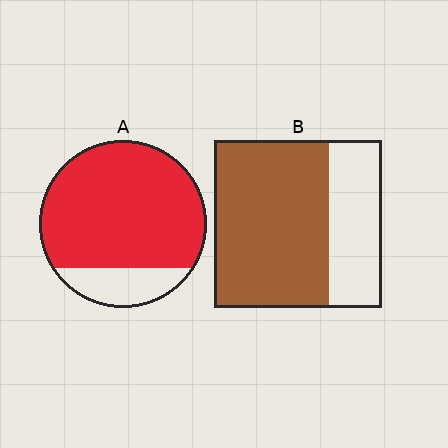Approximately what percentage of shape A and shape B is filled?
A is approximately 80% and B is approximately 70%.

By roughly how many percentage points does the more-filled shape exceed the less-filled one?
By roughly 15 percentage points (A over B).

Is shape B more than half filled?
Yes.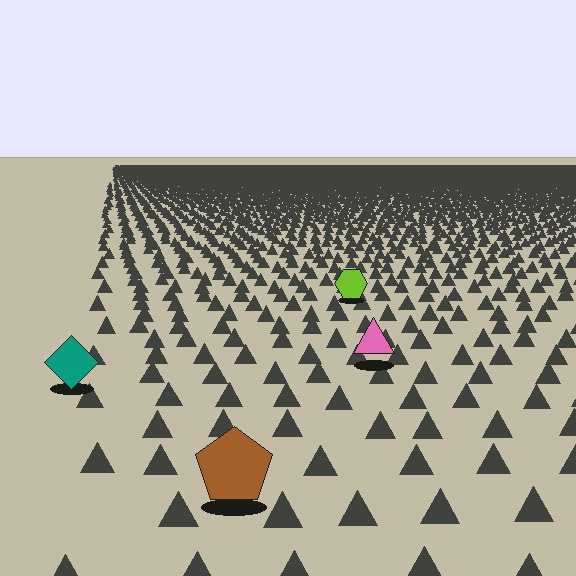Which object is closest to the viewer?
The brown pentagon is closest. The texture marks near it are larger and more spread out.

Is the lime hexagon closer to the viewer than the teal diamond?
No. The teal diamond is closer — you can tell from the texture gradient: the ground texture is coarser near it.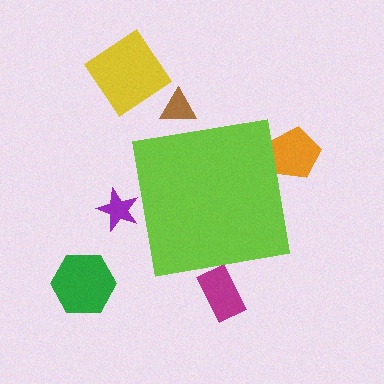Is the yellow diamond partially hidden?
No, the yellow diamond is fully visible.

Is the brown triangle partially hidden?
Yes, the brown triangle is partially hidden behind the lime square.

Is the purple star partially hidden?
Yes, the purple star is partially hidden behind the lime square.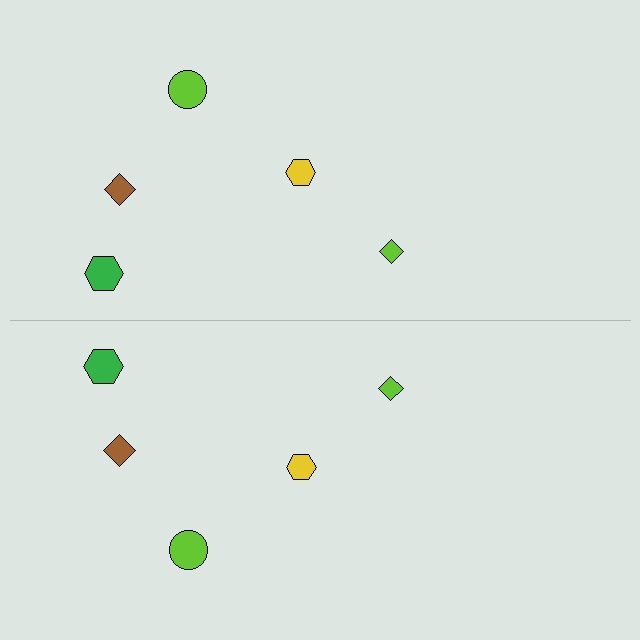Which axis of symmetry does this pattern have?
The pattern has a horizontal axis of symmetry running through the center of the image.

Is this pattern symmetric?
Yes, this pattern has bilateral (reflection) symmetry.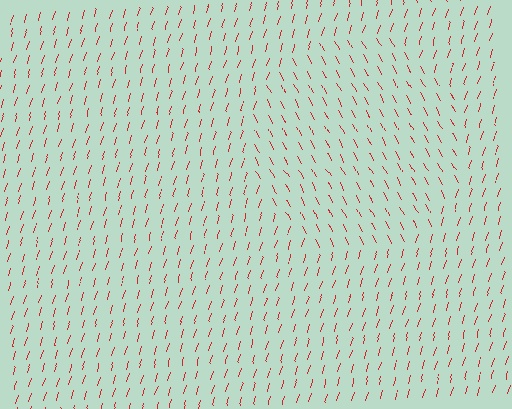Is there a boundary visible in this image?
Yes, there is a texture boundary formed by a change in line orientation.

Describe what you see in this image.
The image is filled with small red line segments. A circle region in the image has lines oriented differently from the surrounding lines, creating a visible texture boundary.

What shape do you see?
I see a circle.